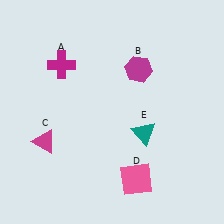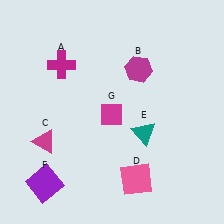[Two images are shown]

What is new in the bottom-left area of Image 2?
A purple square (F) was added in the bottom-left area of Image 2.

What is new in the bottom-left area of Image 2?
A magenta diamond (G) was added in the bottom-left area of Image 2.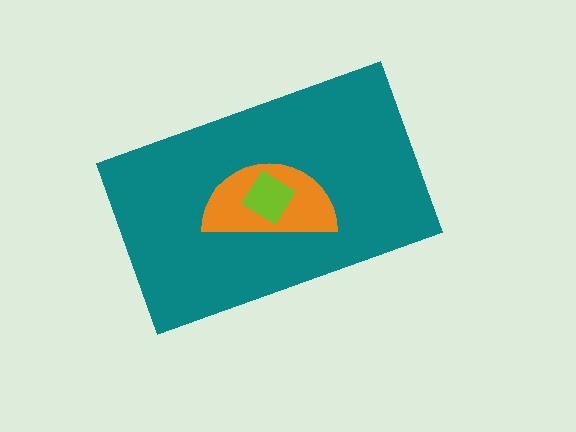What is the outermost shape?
The teal rectangle.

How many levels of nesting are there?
3.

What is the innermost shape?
The lime diamond.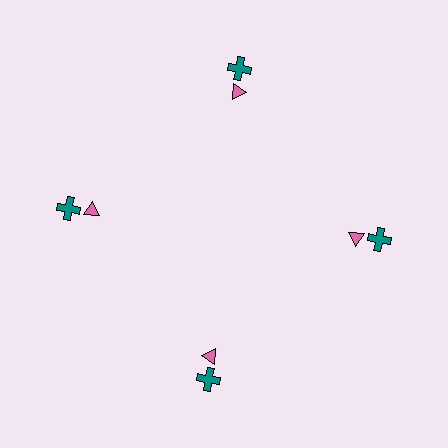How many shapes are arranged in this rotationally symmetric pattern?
There are 8 shapes, arranged in 4 groups of 2.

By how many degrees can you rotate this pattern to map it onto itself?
The pattern maps onto itself every 90 degrees of rotation.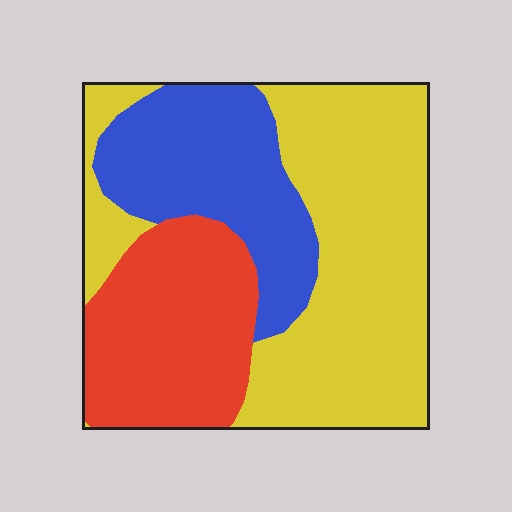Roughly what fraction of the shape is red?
Red covers about 25% of the shape.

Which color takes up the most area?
Yellow, at roughly 50%.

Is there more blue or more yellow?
Yellow.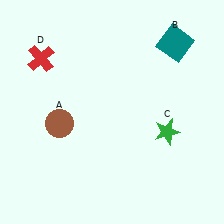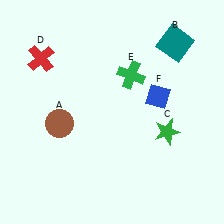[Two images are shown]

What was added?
A green cross (E), a blue diamond (F) were added in Image 2.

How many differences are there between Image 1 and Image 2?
There are 2 differences between the two images.